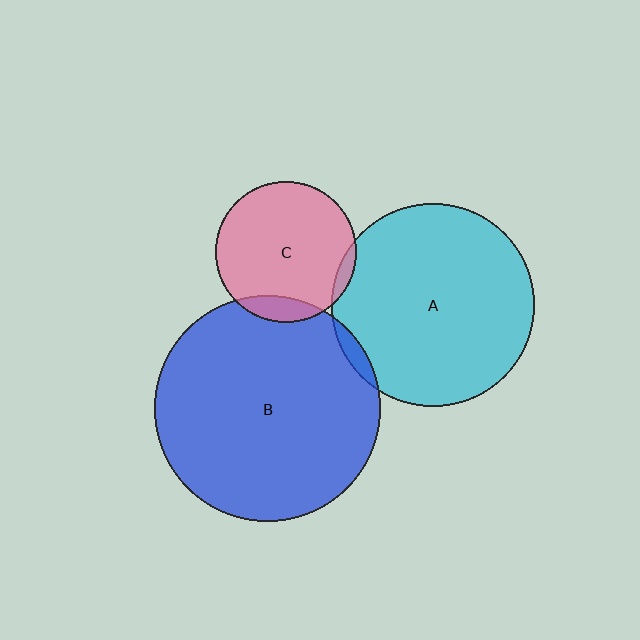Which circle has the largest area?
Circle B (blue).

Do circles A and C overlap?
Yes.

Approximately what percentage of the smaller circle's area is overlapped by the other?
Approximately 5%.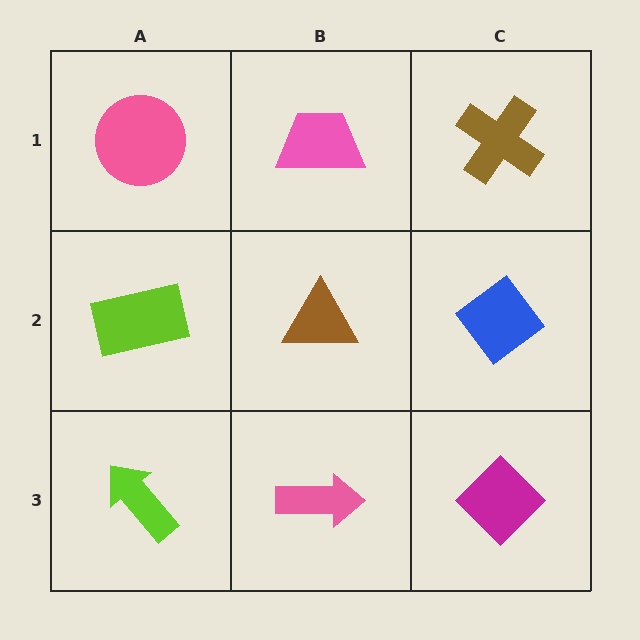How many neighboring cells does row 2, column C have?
3.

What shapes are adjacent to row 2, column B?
A pink trapezoid (row 1, column B), a pink arrow (row 3, column B), a lime rectangle (row 2, column A), a blue diamond (row 2, column C).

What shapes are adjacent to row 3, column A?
A lime rectangle (row 2, column A), a pink arrow (row 3, column B).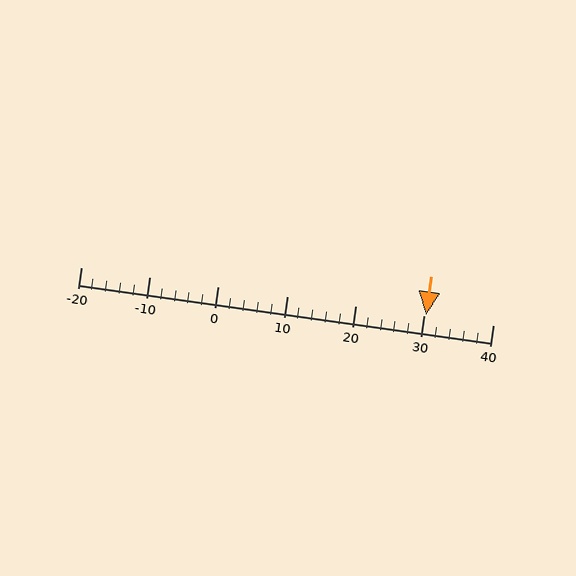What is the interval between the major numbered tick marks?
The major tick marks are spaced 10 units apart.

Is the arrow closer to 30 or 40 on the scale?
The arrow is closer to 30.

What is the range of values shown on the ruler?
The ruler shows values from -20 to 40.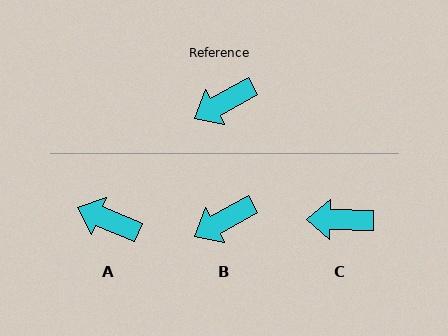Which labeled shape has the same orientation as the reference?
B.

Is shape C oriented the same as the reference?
No, it is off by about 30 degrees.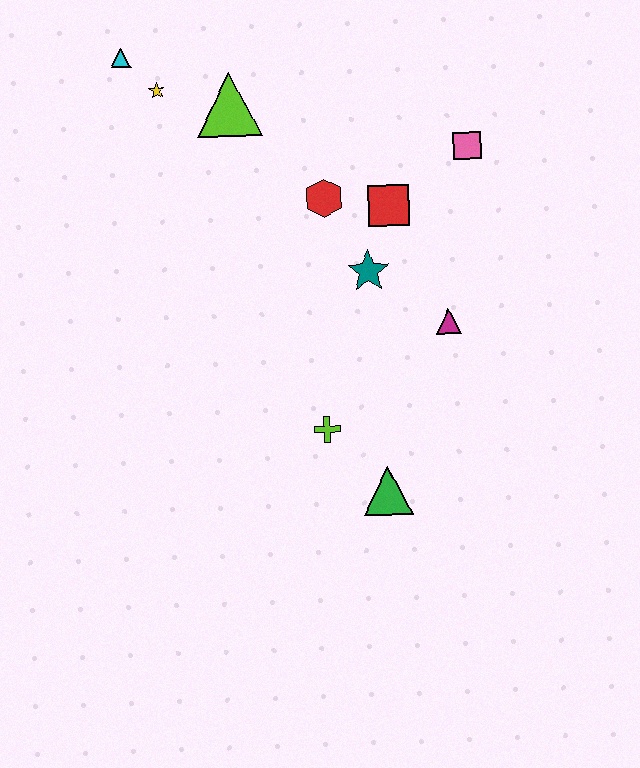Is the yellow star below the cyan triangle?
Yes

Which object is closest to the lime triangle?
The yellow star is closest to the lime triangle.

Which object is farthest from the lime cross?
The cyan triangle is farthest from the lime cross.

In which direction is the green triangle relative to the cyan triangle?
The green triangle is below the cyan triangle.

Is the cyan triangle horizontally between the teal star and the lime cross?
No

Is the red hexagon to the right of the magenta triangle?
No